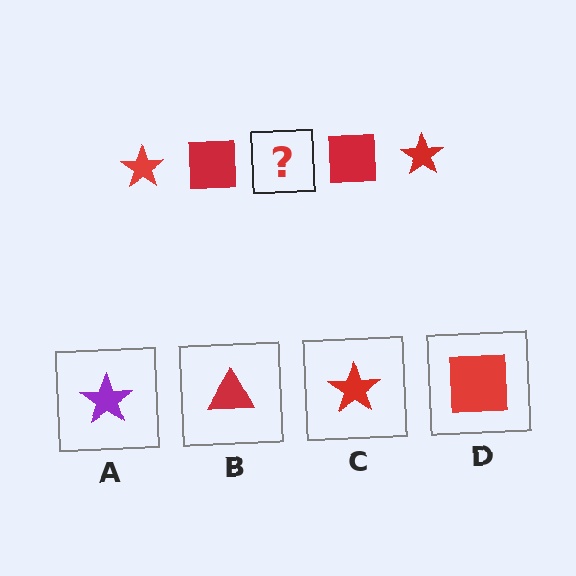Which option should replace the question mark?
Option C.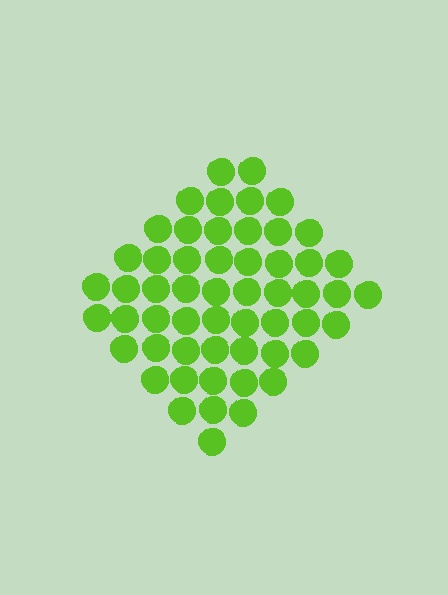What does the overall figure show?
The overall figure shows a diamond.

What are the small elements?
The small elements are circles.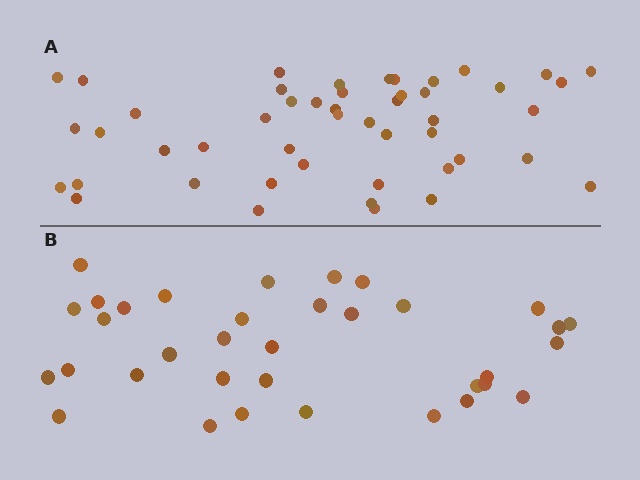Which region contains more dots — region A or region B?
Region A (the top region) has more dots.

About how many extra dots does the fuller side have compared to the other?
Region A has approximately 15 more dots than region B.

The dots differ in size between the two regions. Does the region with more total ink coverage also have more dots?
No. Region B has more total ink coverage because its dots are larger, but region A actually contains more individual dots. Total area can be misleading — the number of items is what matters here.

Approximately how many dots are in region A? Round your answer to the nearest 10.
About 50 dots. (The exact count is 48, which rounds to 50.)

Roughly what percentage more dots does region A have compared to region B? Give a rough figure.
About 35% more.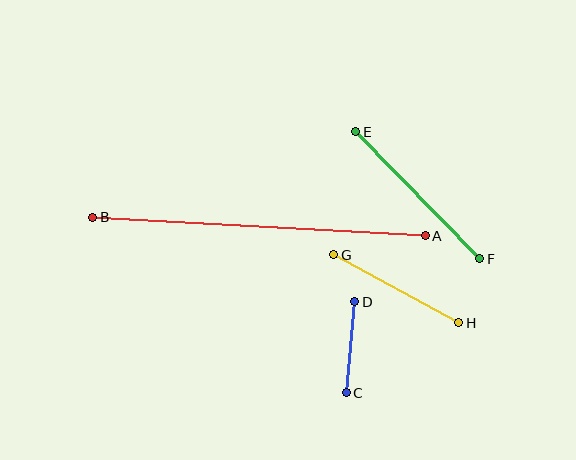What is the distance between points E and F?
The distance is approximately 178 pixels.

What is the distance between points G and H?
The distance is approximately 143 pixels.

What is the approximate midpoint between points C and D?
The midpoint is at approximately (350, 347) pixels.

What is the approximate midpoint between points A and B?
The midpoint is at approximately (259, 226) pixels.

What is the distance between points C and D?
The distance is approximately 92 pixels.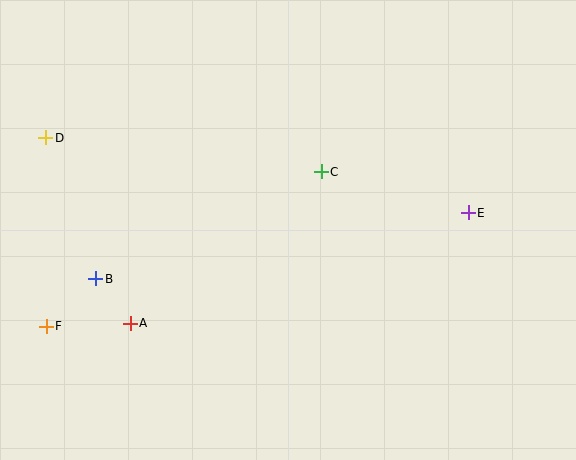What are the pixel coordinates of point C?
Point C is at (321, 172).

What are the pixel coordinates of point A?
Point A is at (130, 323).